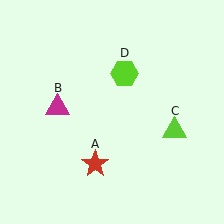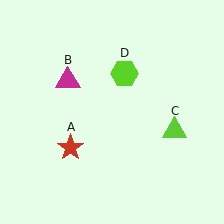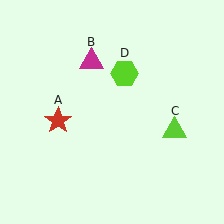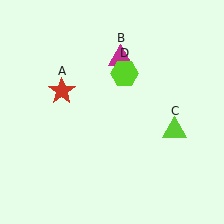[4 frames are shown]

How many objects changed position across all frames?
2 objects changed position: red star (object A), magenta triangle (object B).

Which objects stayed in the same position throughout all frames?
Lime triangle (object C) and lime hexagon (object D) remained stationary.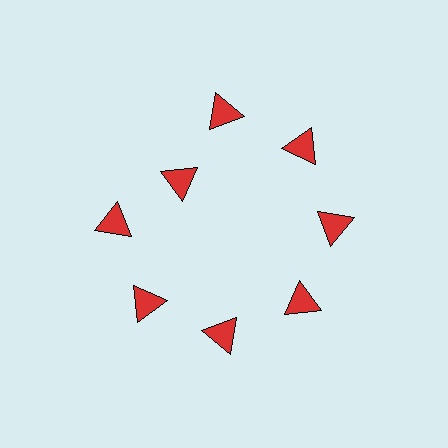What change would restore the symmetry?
The symmetry would be restored by moving it outward, back onto the ring so that all 8 triangles sit at equal angles and equal distance from the center.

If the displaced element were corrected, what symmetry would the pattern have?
It would have 8-fold rotational symmetry — the pattern would map onto itself every 45 degrees.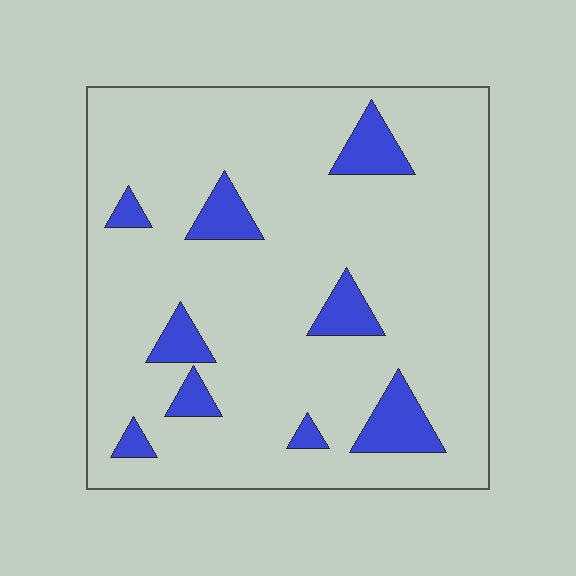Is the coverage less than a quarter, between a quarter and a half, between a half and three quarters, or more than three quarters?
Less than a quarter.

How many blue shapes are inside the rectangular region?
9.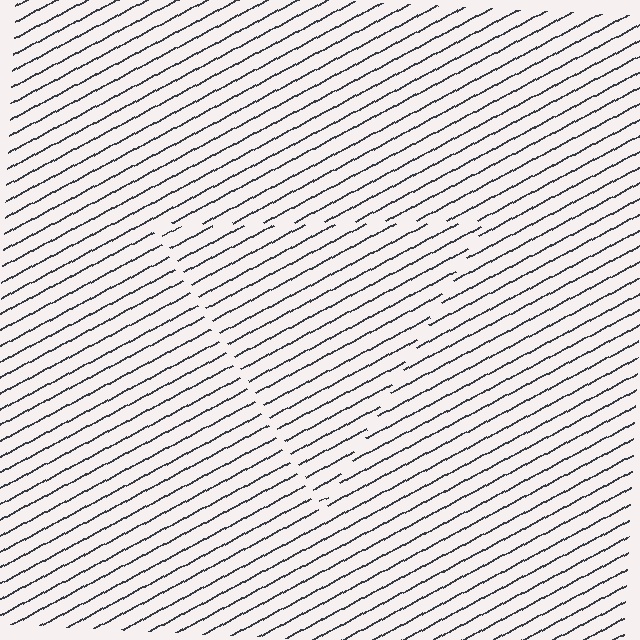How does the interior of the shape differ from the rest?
The interior of the shape contains the same grating, shifted by half a period — the contour is defined by the phase discontinuity where line-ends from the inner and outer gratings abut.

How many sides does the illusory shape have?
3 sides — the line-ends trace a triangle.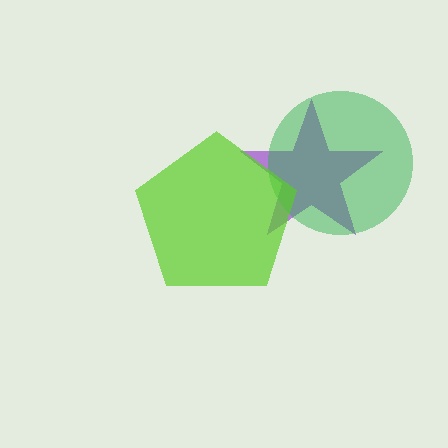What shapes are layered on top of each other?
The layered shapes are: a purple star, a green circle, a lime pentagon.